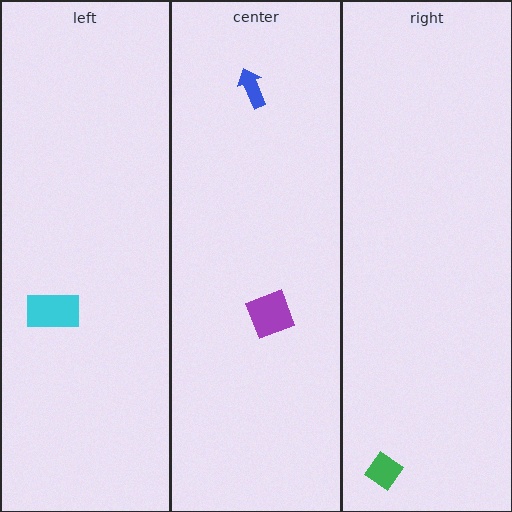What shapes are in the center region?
The purple square, the blue arrow.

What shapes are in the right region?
The green diamond.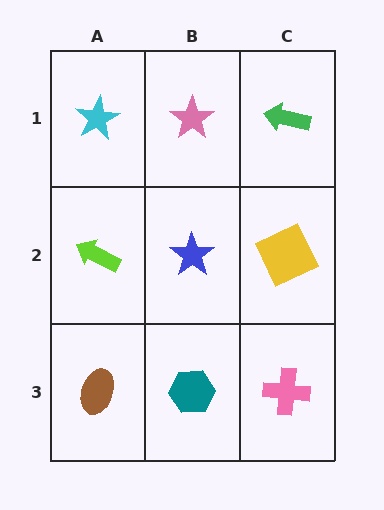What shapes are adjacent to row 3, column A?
A lime arrow (row 2, column A), a teal hexagon (row 3, column B).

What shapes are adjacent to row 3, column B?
A blue star (row 2, column B), a brown ellipse (row 3, column A), a pink cross (row 3, column C).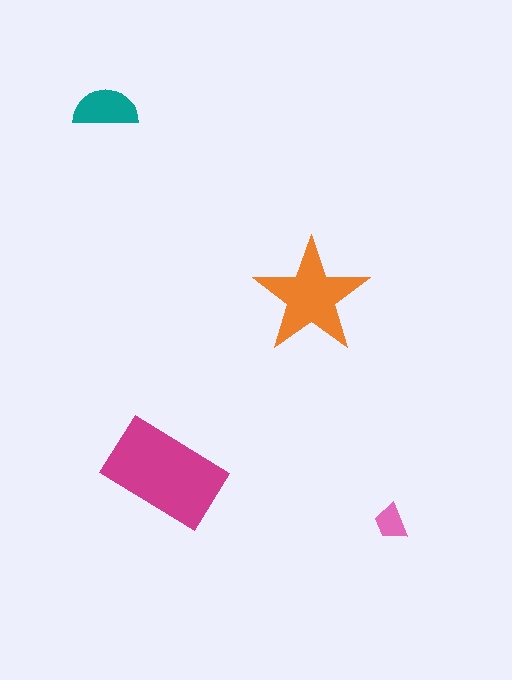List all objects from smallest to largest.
The pink trapezoid, the teal semicircle, the orange star, the magenta rectangle.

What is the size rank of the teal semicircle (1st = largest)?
3rd.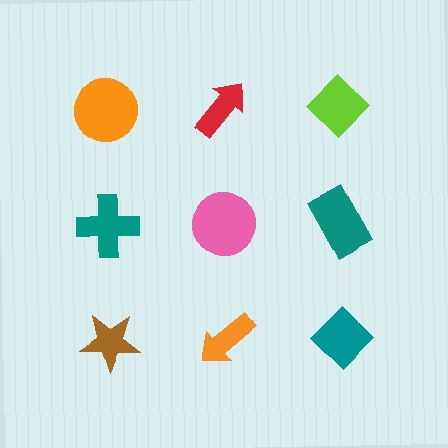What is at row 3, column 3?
A teal diamond.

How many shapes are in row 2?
3 shapes.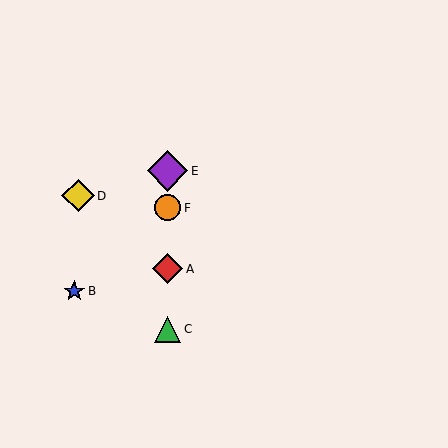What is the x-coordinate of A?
Object A is at x≈168.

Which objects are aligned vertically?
Objects A, C, E, F are aligned vertically.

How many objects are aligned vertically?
4 objects (A, C, E, F) are aligned vertically.